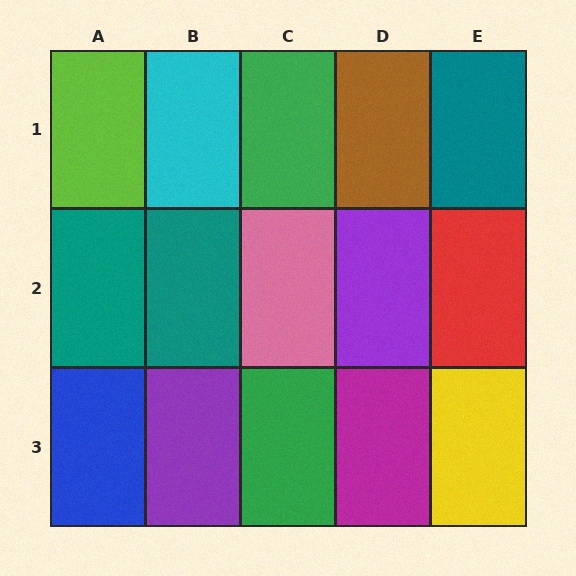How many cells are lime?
1 cell is lime.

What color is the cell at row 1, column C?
Green.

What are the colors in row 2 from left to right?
Teal, teal, pink, purple, red.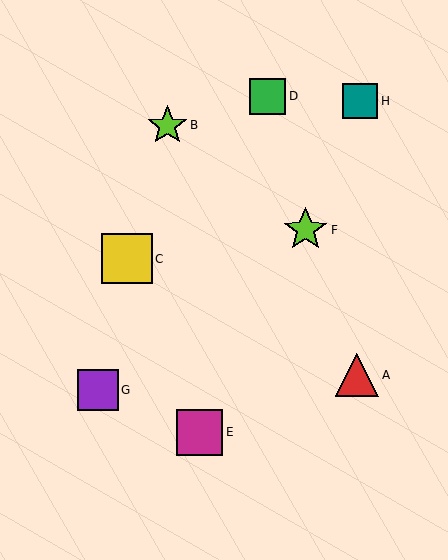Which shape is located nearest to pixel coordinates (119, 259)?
The yellow square (labeled C) at (127, 259) is nearest to that location.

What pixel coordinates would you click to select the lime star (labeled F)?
Click at (306, 230) to select the lime star F.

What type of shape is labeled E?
Shape E is a magenta square.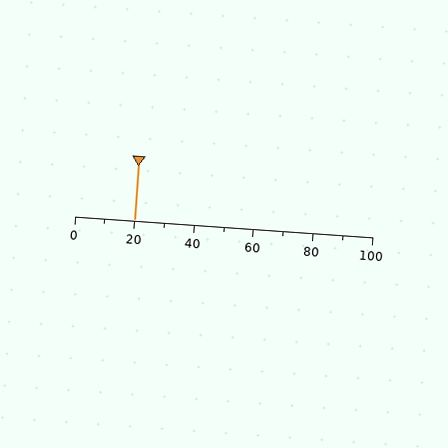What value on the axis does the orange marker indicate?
The marker indicates approximately 20.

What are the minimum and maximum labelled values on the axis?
The axis runs from 0 to 100.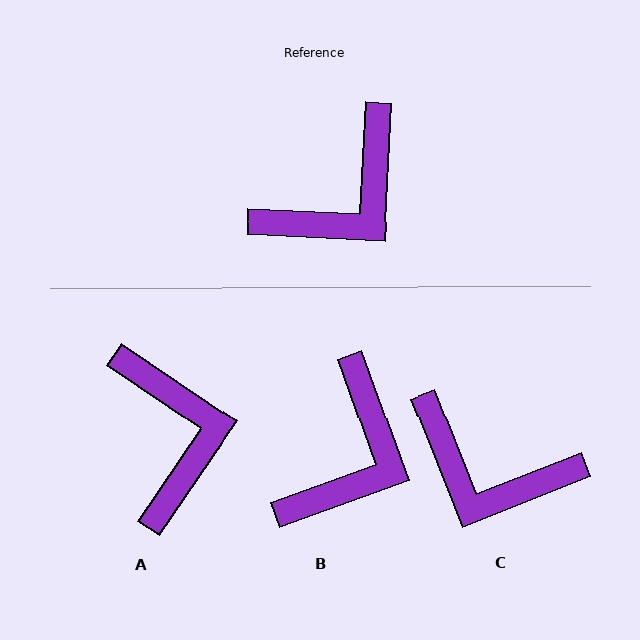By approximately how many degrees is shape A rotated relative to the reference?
Approximately 59 degrees counter-clockwise.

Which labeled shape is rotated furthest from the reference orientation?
C, about 66 degrees away.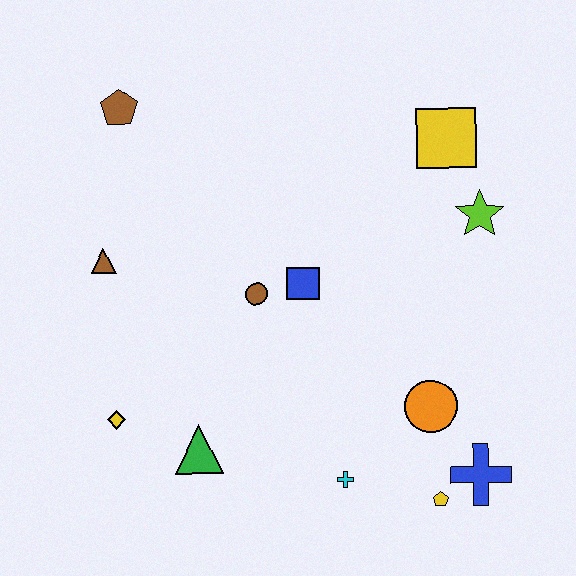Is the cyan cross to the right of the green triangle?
Yes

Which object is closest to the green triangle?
The yellow diamond is closest to the green triangle.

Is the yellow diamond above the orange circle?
No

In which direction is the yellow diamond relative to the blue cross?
The yellow diamond is to the left of the blue cross.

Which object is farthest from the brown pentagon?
The blue cross is farthest from the brown pentagon.